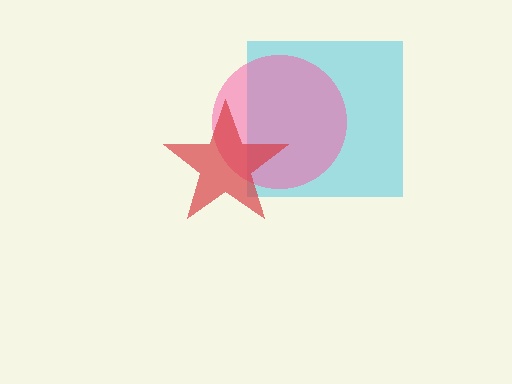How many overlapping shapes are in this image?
There are 3 overlapping shapes in the image.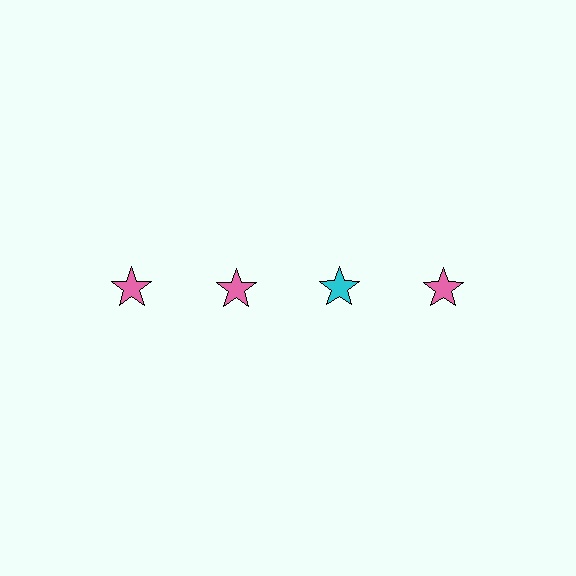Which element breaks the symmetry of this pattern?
The cyan star in the top row, center column breaks the symmetry. All other shapes are pink stars.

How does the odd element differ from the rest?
It has a different color: cyan instead of pink.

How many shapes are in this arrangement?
There are 4 shapes arranged in a grid pattern.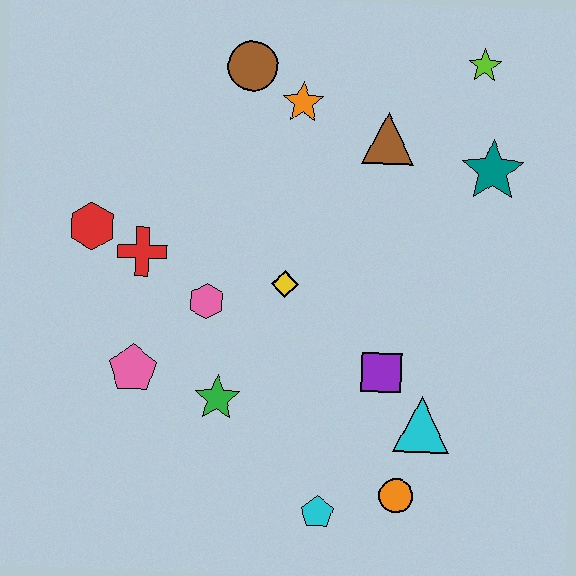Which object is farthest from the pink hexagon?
The lime star is farthest from the pink hexagon.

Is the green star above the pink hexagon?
No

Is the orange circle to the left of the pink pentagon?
No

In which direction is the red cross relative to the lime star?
The red cross is to the left of the lime star.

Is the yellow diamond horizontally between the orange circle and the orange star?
No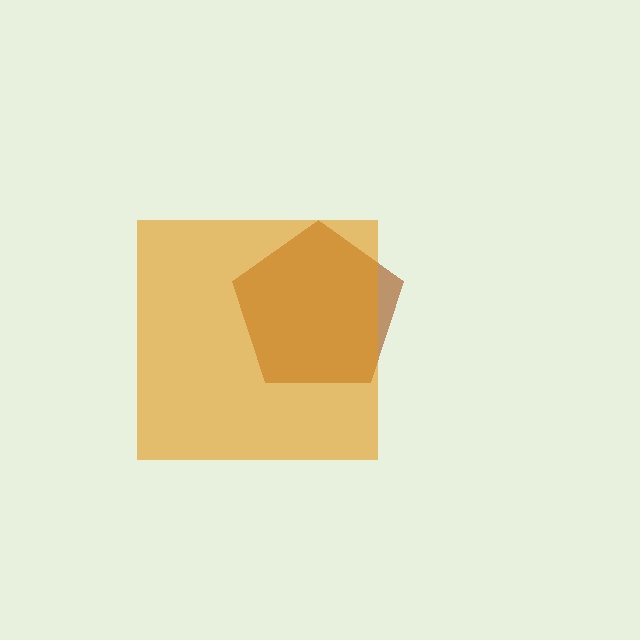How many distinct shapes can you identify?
There are 2 distinct shapes: a brown pentagon, an orange square.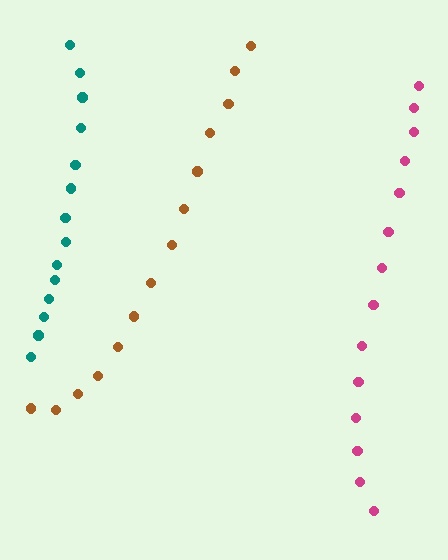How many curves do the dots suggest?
There are 3 distinct paths.